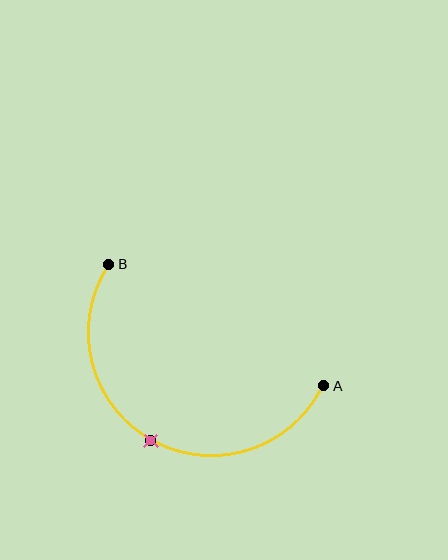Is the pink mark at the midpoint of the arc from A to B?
Yes. The pink mark lies on the arc at equal arc-length from both A and B — it is the arc midpoint.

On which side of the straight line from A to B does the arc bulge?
The arc bulges below the straight line connecting A and B.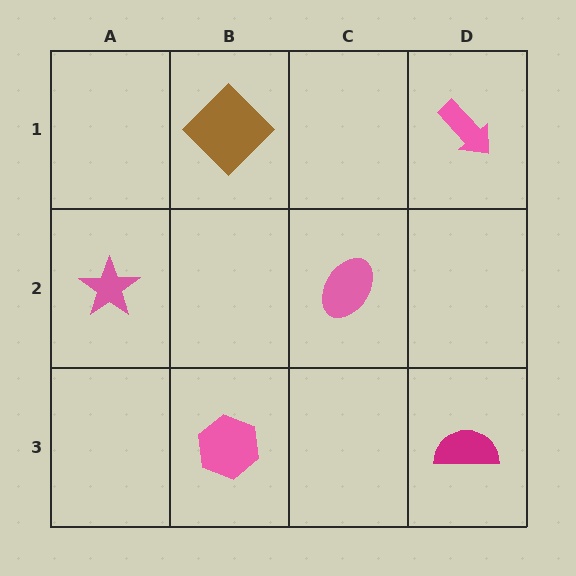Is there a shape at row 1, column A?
No, that cell is empty.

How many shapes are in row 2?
2 shapes.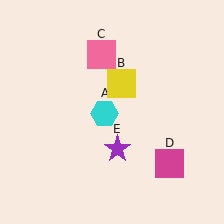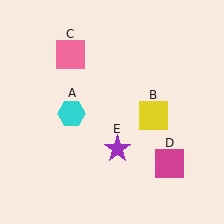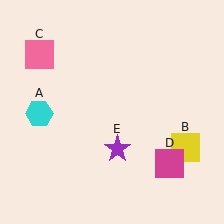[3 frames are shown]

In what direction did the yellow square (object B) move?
The yellow square (object B) moved down and to the right.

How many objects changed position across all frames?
3 objects changed position: cyan hexagon (object A), yellow square (object B), pink square (object C).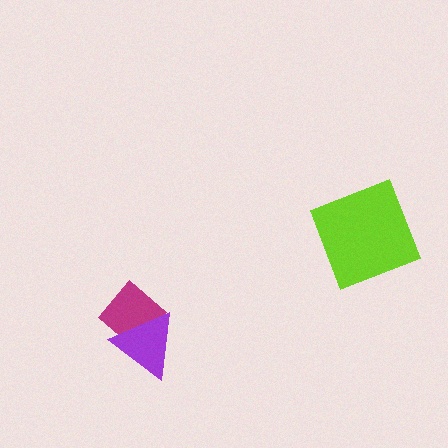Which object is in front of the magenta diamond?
The purple triangle is in front of the magenta diamond.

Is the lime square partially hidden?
No, no other shape covers it.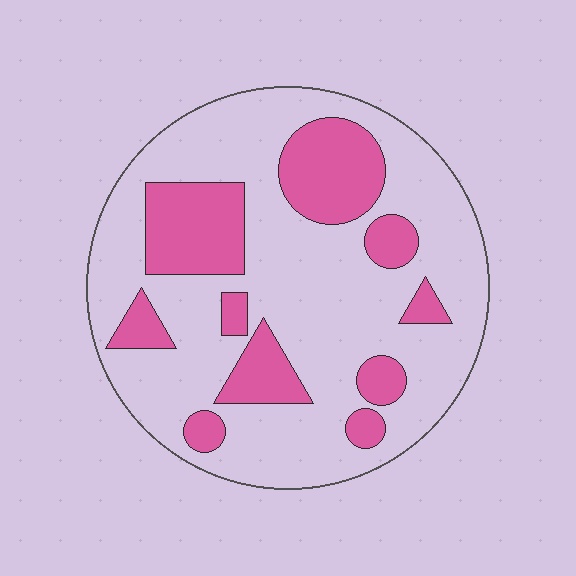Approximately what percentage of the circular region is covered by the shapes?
Approximately 25%.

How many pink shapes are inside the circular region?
10.